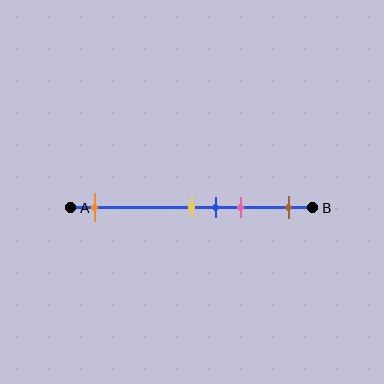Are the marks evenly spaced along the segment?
No, the marks are not evenly spaced.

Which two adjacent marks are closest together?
The yellow and blue marks are the closest adjacent pair.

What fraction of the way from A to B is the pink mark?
The pink mark is approximately 70% (0.7) of the way from A to B.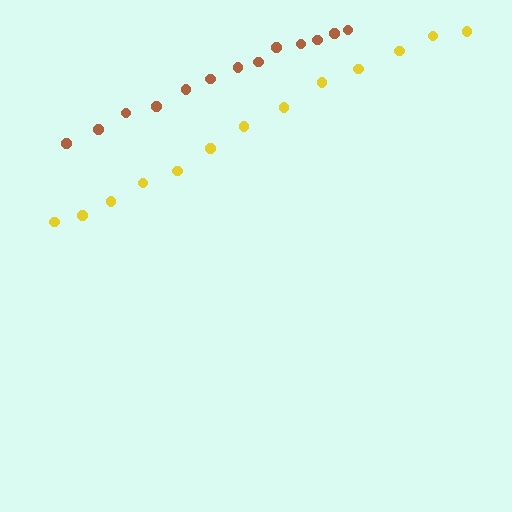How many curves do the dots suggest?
There are 2 distinct paths.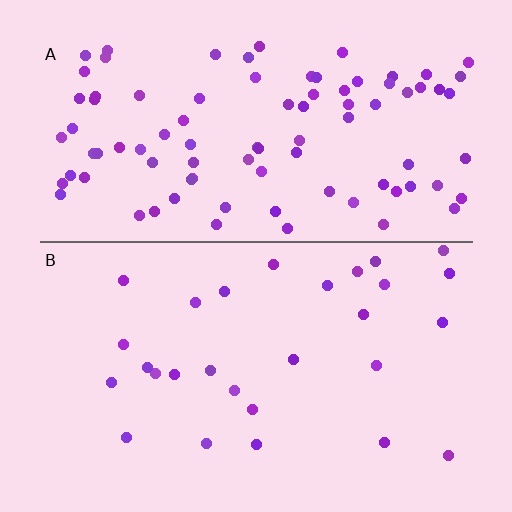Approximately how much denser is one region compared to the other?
Approximately 3.2× — region A over region B.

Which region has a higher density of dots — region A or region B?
A (the top).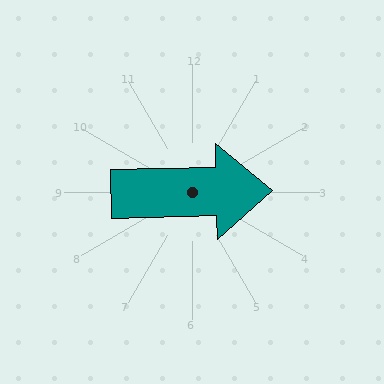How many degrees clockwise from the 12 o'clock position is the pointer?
Approximately 89 degrees.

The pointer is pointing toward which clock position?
Roughly 3 o'clock.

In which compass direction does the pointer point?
East.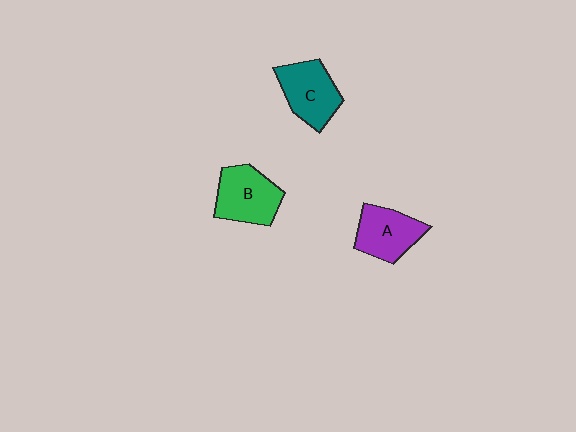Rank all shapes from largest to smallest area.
From largest to smallest: B (green), C (teal), A (purple).